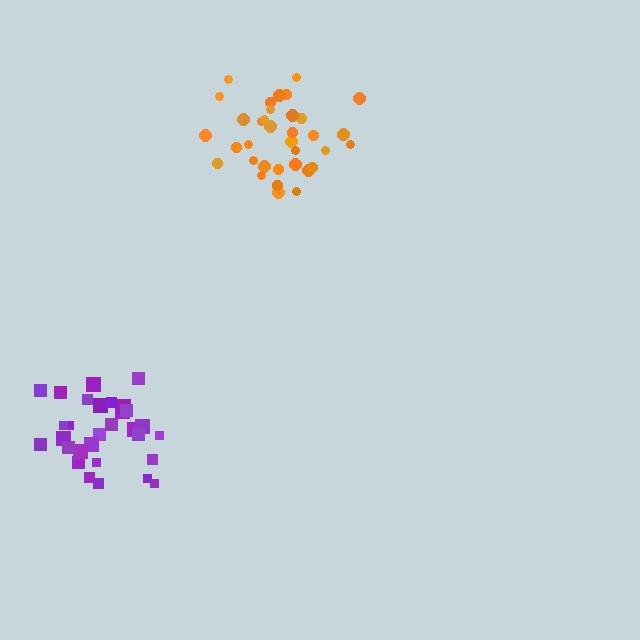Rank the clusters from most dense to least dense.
purple, orange.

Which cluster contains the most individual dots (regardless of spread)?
Orange (35).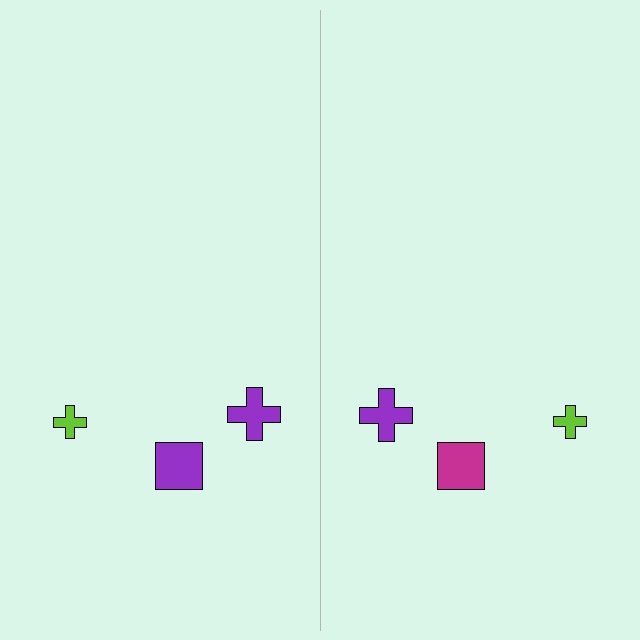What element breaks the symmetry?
The magenta square on the right side breaks the symmetry — its mirror counterpart is purple.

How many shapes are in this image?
There are 6 shapes in this image.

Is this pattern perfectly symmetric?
No, the pattern is not perfectly symmetric. The magenta square on the right side breaks the symmetry — its mirror counterpart is purple.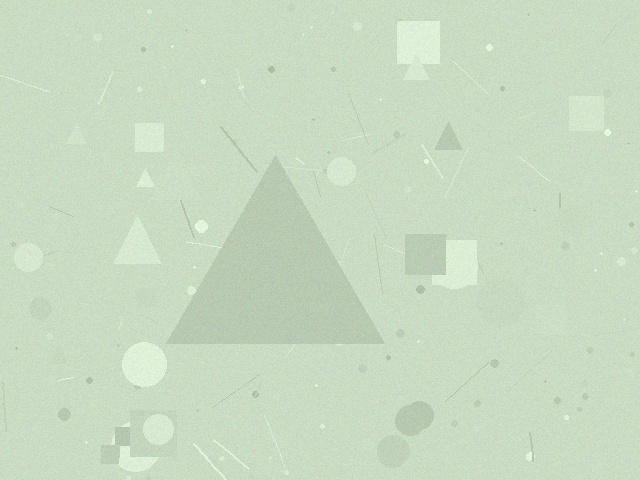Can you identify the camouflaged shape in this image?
The camouflaged shape is a triangle.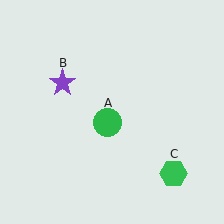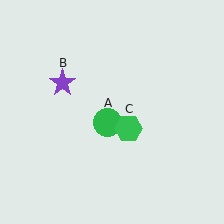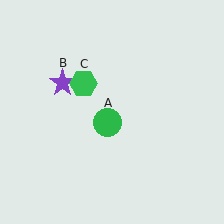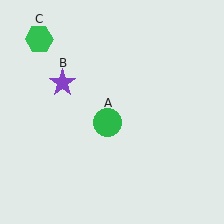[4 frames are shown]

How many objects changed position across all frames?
1 object changed position: green hexagon (object C).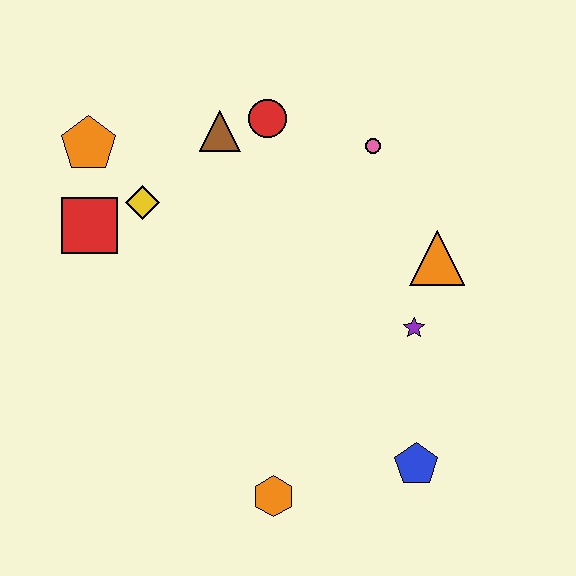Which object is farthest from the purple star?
The orange pentagon is farthest from the purple star.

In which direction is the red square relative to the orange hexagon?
The red square is above the orange hexagon.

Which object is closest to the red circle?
The brown triangle is closest to the red circle.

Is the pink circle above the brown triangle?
No